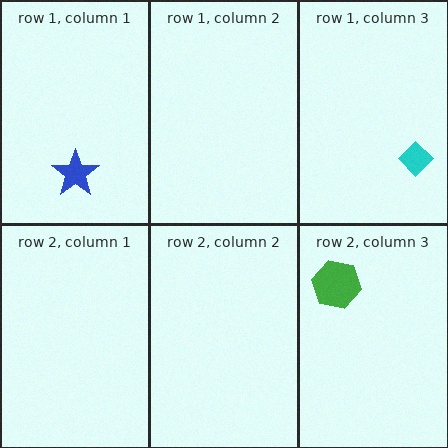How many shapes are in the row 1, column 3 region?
1.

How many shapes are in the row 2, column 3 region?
1.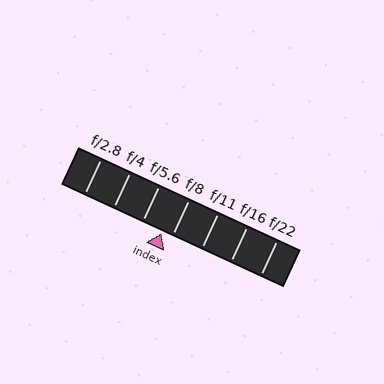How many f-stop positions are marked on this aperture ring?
There are 7 f-stop positions marked.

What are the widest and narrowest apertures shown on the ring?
The widest aperture shown is f/2.8 and the narrowest is f/22.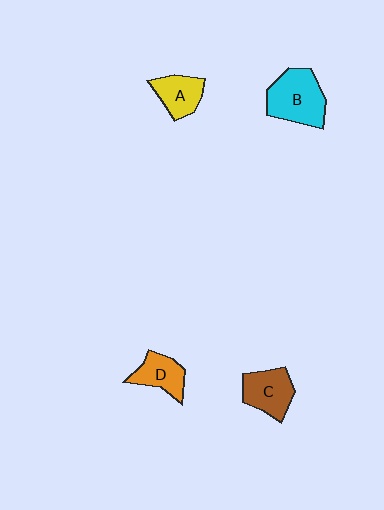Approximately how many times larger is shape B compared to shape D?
Approximately 1.6 times.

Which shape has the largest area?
Shape B (cyan).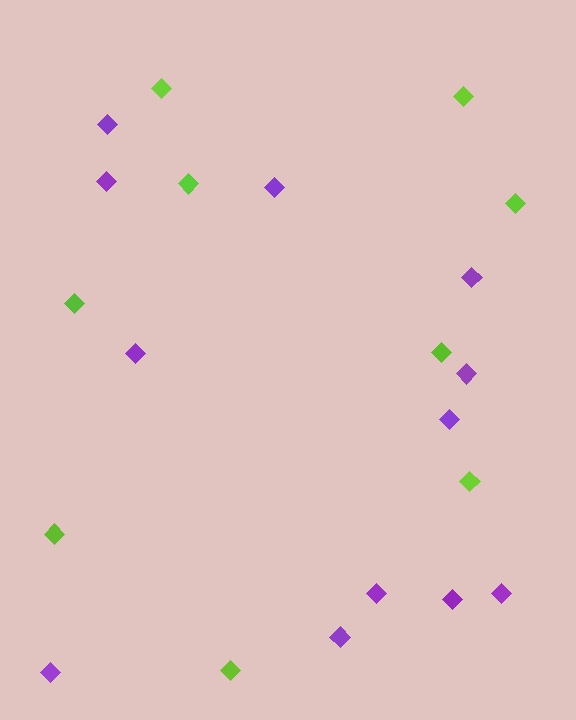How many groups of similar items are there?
There are 2 groups: one group of lime diamonds (9) and one group of purple diamonds (12).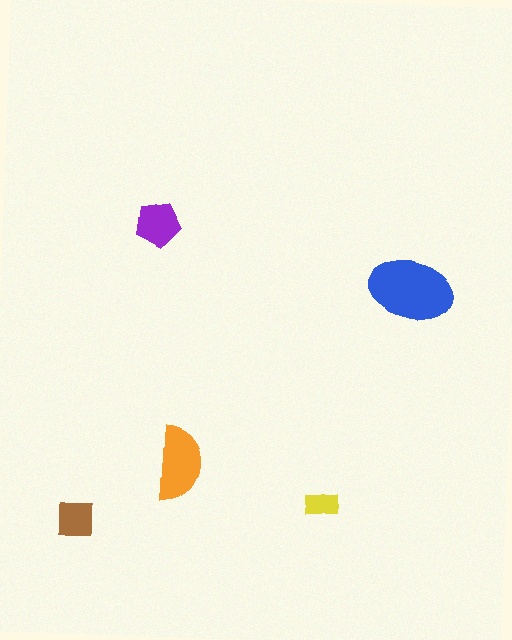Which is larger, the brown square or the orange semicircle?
The orange semicircle.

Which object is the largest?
The blue ellipse.